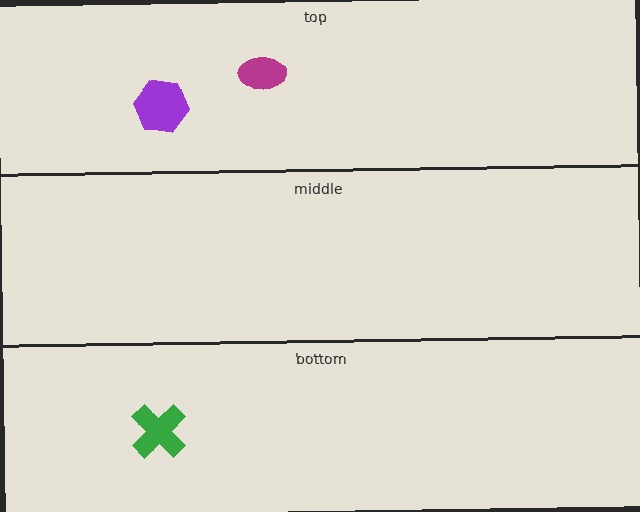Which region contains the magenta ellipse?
The top region.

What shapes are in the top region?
The magenta ellipse, the purple hexagon.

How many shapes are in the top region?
2.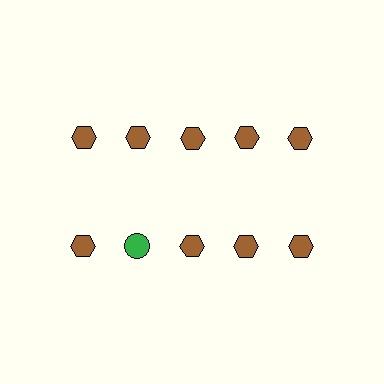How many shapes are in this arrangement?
There are 10 shapes arranged in a grid pattern.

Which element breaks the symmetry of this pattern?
The green circle in the second row, second from left column breaks the symmetry. All other shapes are brown hexagons.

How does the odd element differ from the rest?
It differs in both color (green instead of brown) and shape (circle instead of hexagon).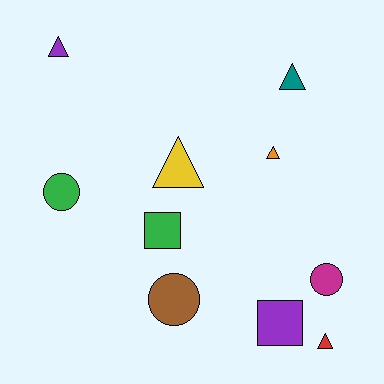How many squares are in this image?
There are 2 squares.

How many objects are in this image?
There are 10 objects.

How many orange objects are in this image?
There is 1 orange object.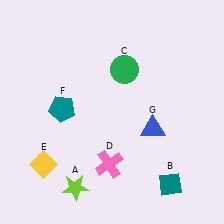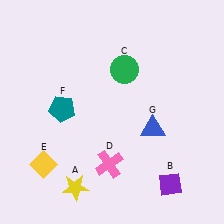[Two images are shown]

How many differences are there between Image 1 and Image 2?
There are 2 differences between the two images.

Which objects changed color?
A changed from lime to yellow. B changed from teal to purple.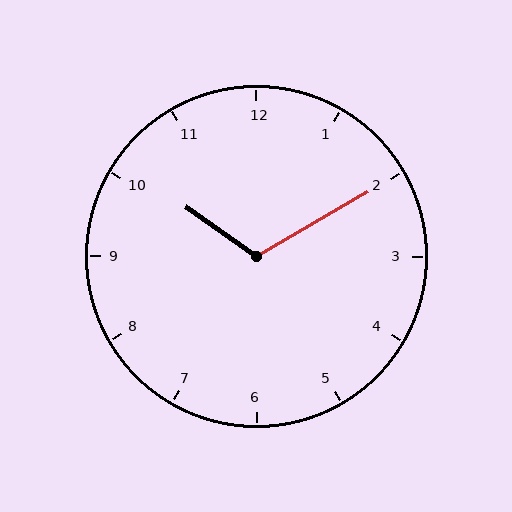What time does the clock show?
10:10.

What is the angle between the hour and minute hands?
Approximately 115 degrees.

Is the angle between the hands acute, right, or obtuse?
It is obtuse.